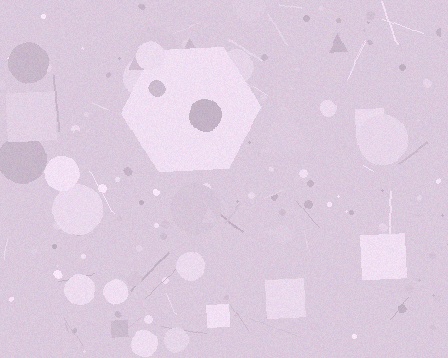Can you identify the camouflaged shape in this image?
The camouflaged shape is a hexagon.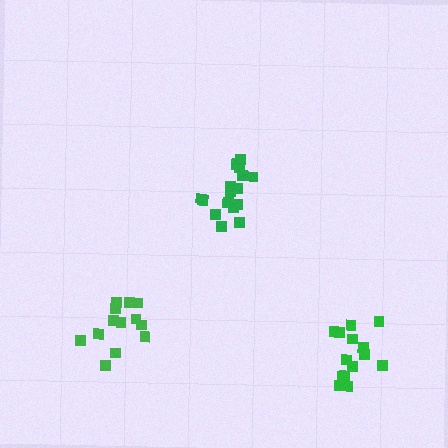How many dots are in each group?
Group 1: 18 dots, Group 2: 14 dots, Group 3: 13 dots (45 total).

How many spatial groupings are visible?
There are 3 spatial groupings.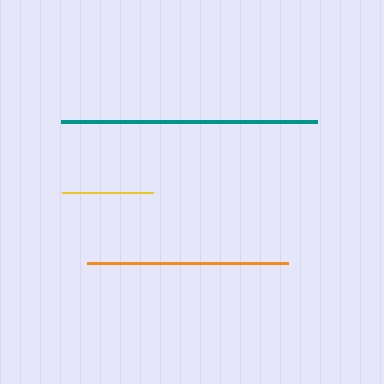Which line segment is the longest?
The teal line is the longest at approximately 256 pixels.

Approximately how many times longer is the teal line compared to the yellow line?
The teal line is approximately 2.8 times the length of the yellow line.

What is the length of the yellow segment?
The yellow segment is approximately 91 pixels long.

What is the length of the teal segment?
The teal segment is approximately 256 pixels long.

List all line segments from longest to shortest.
From longest to shortest: teal, orange, yellow.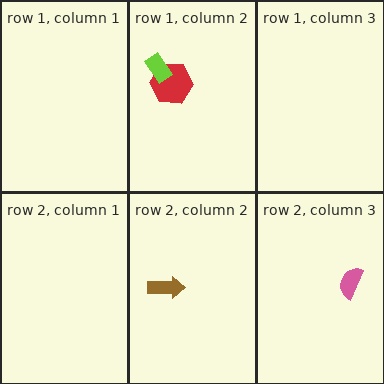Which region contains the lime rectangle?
The row 1, column 2 region.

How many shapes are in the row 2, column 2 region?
1.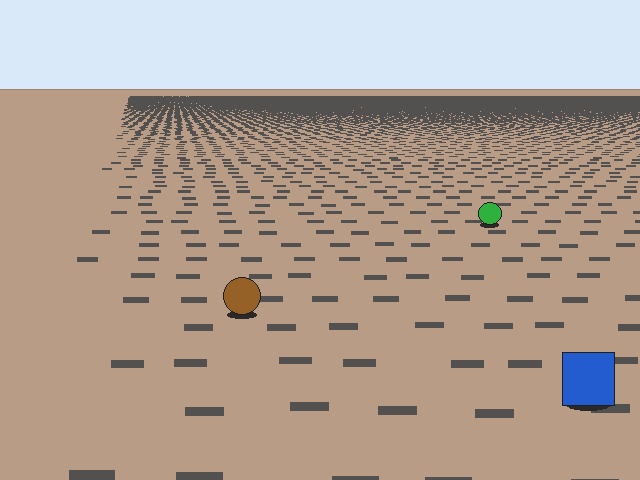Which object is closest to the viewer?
The blue square is closest. The texture marks near it are larger and more spread out.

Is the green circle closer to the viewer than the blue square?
No. The blue square is closer — you can tell from the texture gradient: the ground texture is coarser near it.